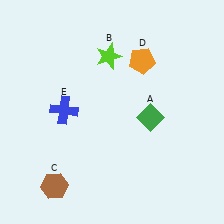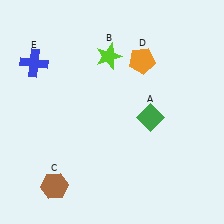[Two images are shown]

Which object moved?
The blue cross (E) moved up.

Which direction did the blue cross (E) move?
The blue cross (E) moved up.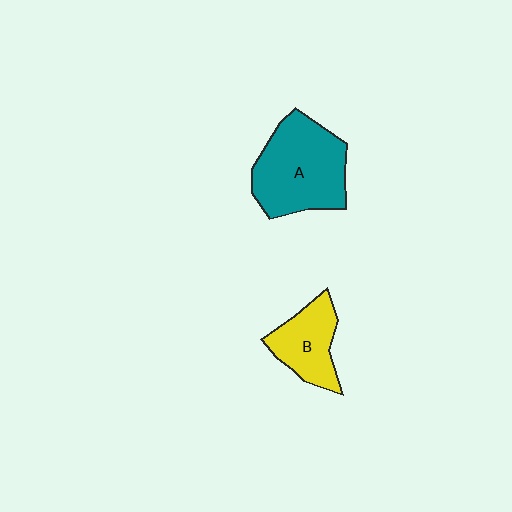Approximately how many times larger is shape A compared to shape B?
Approximately 1.7 times.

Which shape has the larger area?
Shape A (teal).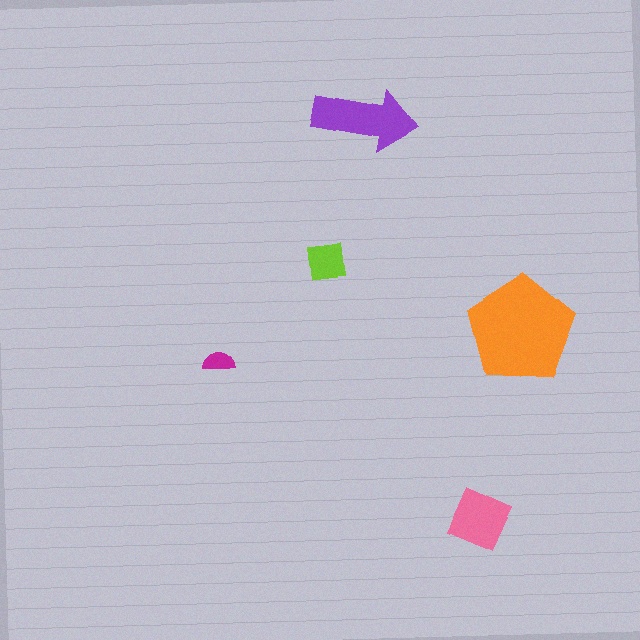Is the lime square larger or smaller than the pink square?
Smaller.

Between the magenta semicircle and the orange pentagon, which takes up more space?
The orange pentagon.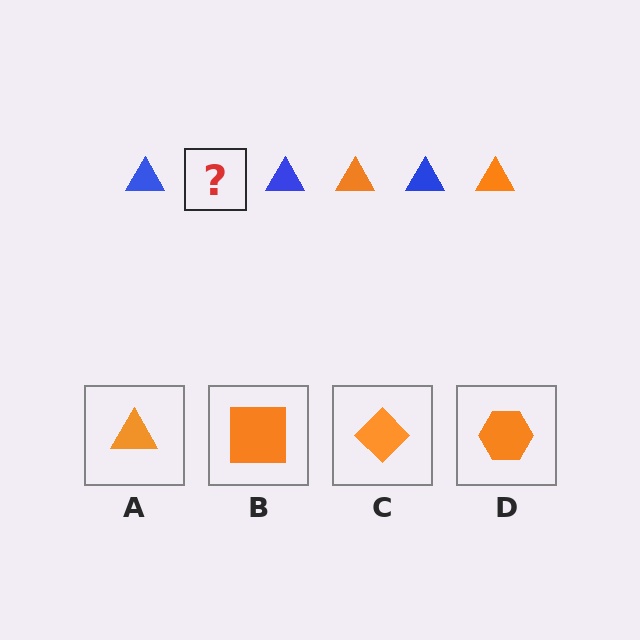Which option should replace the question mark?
Option A.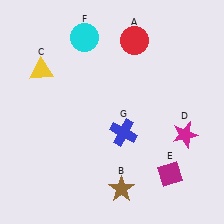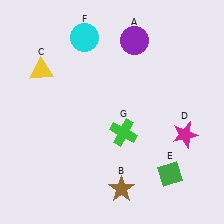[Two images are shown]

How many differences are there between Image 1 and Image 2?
There are 3 differences between the two images.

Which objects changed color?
A changed from red to purple. E changed from magenta to green. G changed from blue to green.